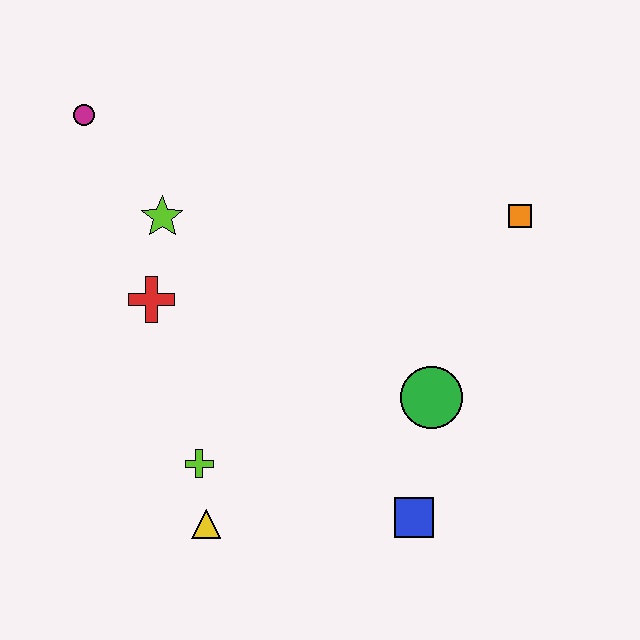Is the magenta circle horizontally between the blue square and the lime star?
No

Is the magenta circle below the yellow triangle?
No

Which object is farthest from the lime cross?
The orange square is farthest from the lime cross.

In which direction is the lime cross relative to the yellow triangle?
The lime cross is above the yellow triangle.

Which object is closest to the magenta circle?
The lime star is closest to the magenta circle.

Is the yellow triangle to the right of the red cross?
Yes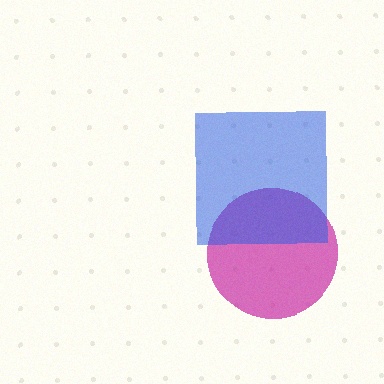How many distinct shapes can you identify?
There are 2 distinct shapes: a magenta circle, a blue square.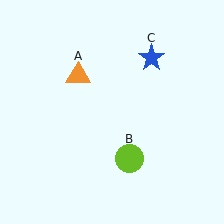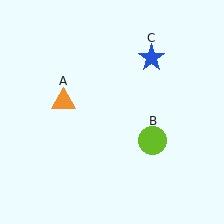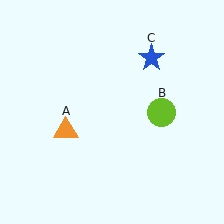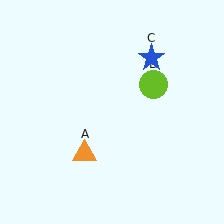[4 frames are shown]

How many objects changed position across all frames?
2 objects changed position: orange triangle (object A), lime circle (object B).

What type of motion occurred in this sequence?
The orange triangle (object A), lime circle (object B) rotated counterclockwise around the center of the scene.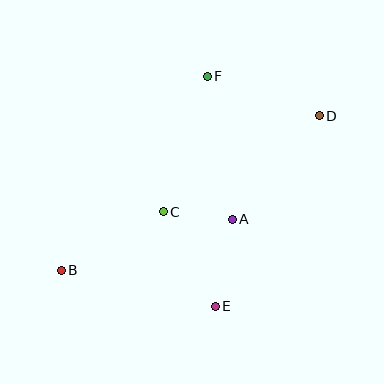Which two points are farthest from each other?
Points B and D are farthest from each other.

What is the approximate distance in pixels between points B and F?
The distance between B and F is approximately 243 pixels.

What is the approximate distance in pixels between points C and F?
The distance between C and F is approximately 142 pixels.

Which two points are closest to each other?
Points A and C are closest to each other.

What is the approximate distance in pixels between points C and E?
The distance between C and E is approximately 108 pixels.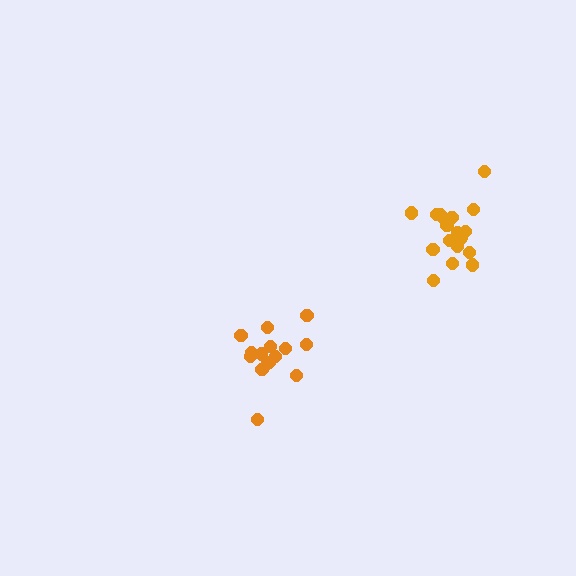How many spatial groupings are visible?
There are 2 spatial groupings.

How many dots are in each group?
Group 1: 18 dots, Group 2: 15 dots (33 total).